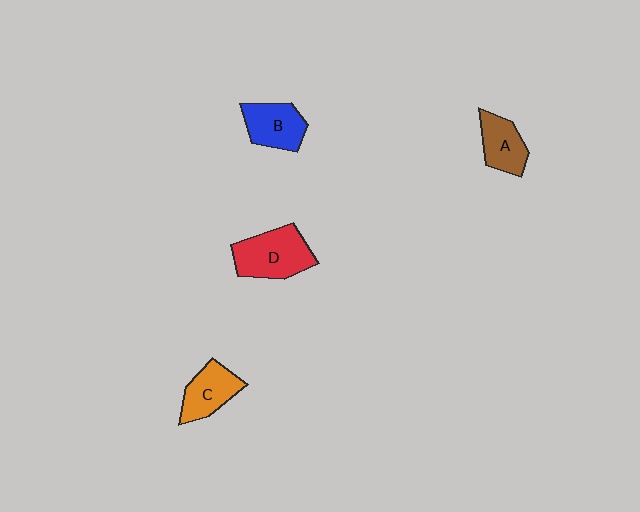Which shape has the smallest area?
Shape A (brown).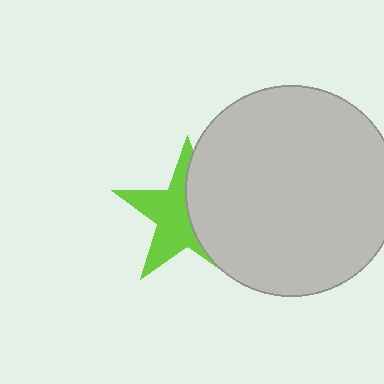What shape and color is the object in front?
The object in front is a light gray circle.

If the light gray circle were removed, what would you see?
You would see the complete lime star.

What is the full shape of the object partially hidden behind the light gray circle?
The partially hidden object is a lime star.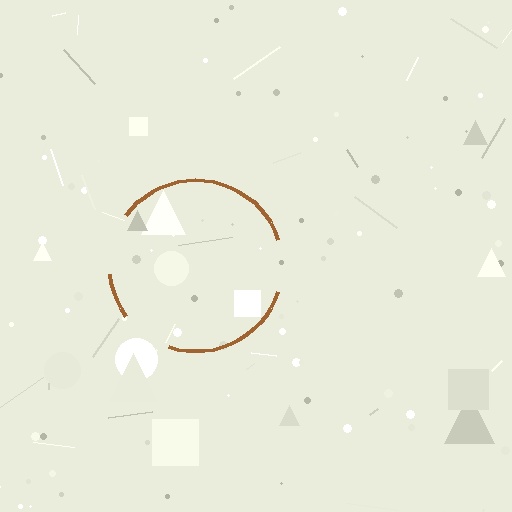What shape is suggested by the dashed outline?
The dashed outline suggests a circle.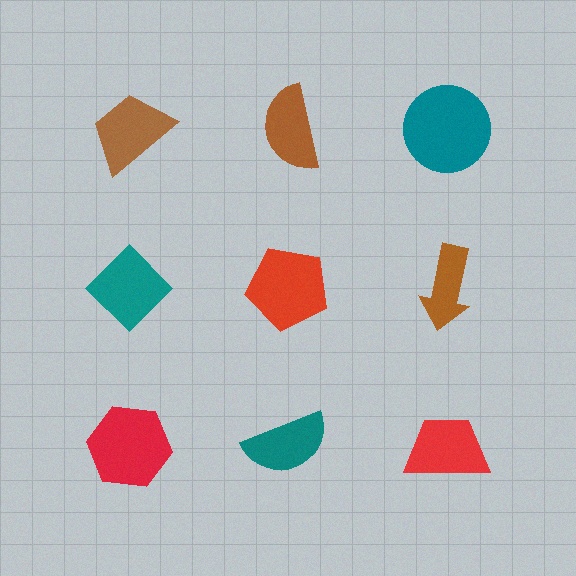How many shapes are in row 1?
3 shapes.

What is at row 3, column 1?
A red hexagon.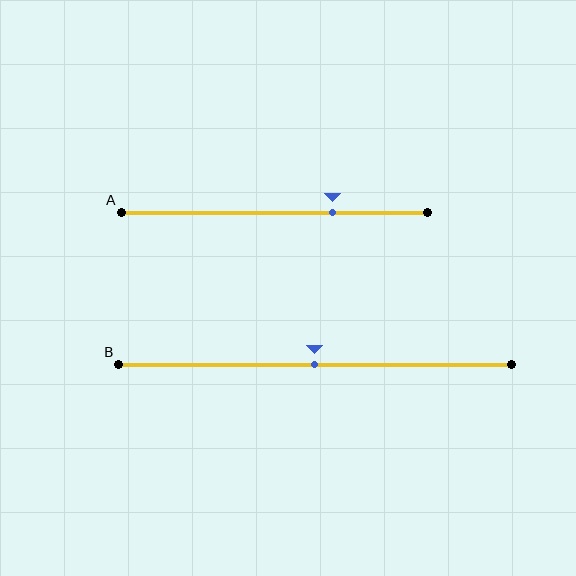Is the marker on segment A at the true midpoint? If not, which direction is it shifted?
No, the marker on segment A is shifted to the right by about 19% of the segment length.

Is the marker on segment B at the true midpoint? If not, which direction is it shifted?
Yes, the marker on segment B is at the true midpoint.